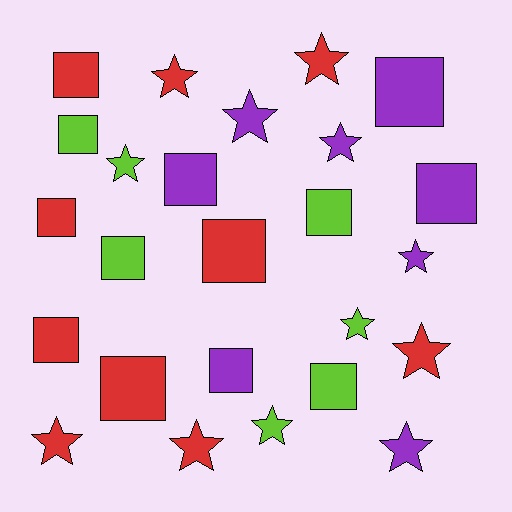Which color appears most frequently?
Red, with 10 objects.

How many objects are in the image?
There are 25 objects.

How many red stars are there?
There are 5 red stars.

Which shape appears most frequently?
Square, with 13 objects.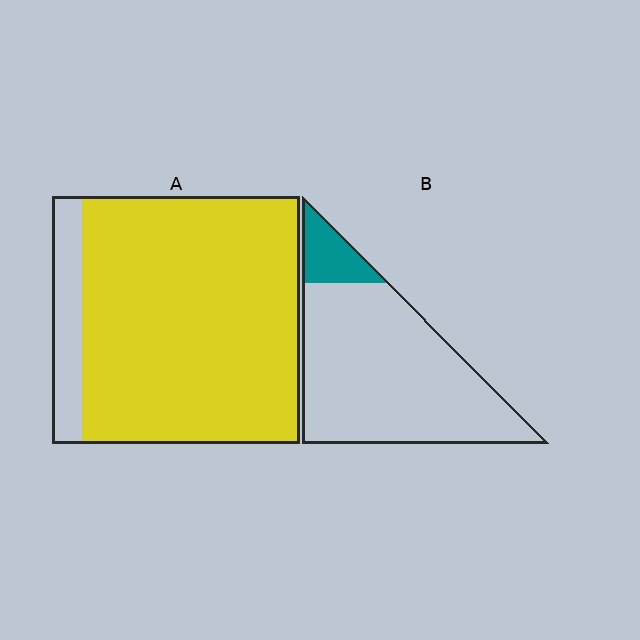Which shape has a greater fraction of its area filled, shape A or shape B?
Shape A.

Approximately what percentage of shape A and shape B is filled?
A is approximately 90% and B is approximately 10%.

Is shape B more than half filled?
No.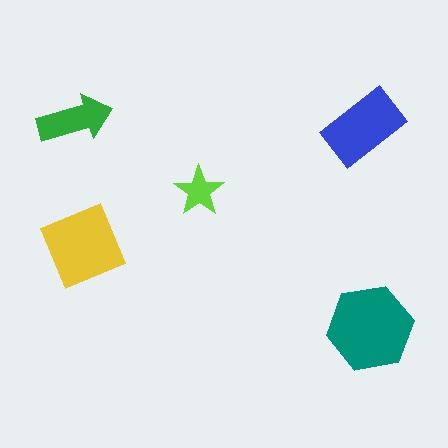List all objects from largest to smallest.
The teal hexagon, the yellow square, the blue rectangle, the green arrow, the lime star.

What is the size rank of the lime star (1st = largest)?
5th.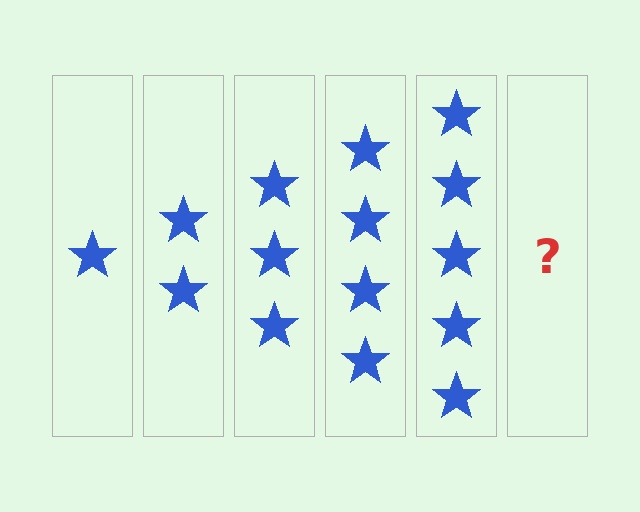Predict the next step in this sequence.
The next step is 6 stars.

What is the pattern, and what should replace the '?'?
The pattern is that each step adds one more star. The '?' should be 6 stars.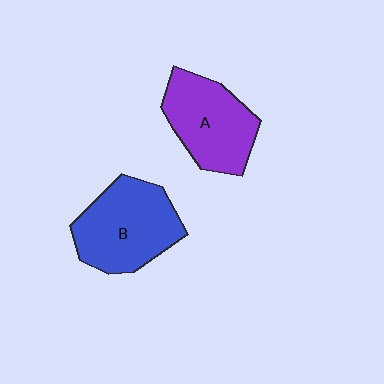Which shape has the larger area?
Shape B (blue).